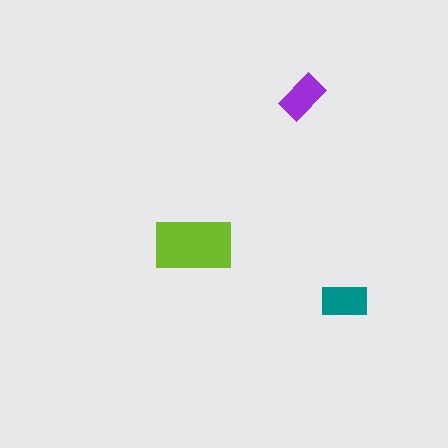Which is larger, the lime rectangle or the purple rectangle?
The lime one.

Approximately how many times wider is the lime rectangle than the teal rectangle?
About 1.5 times wider.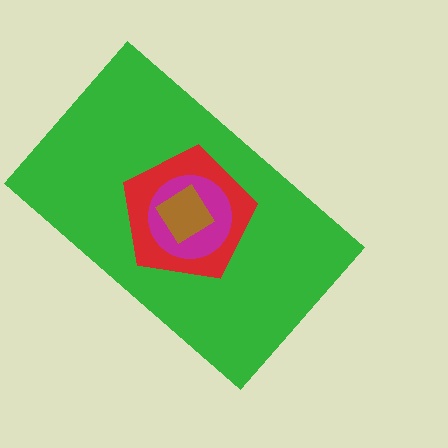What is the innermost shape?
The brown diamond.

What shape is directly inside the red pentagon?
The magenta circle.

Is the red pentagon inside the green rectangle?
Yes.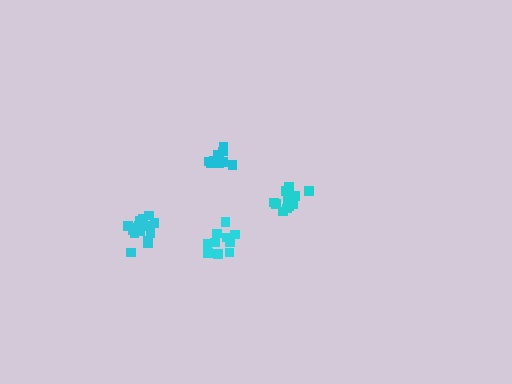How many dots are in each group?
Group 1: 10 dots, Group 2: 16 dots, Group 3: 10 dots, Group 4: 15 dots (51 total).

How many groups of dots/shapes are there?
There are 4 groups.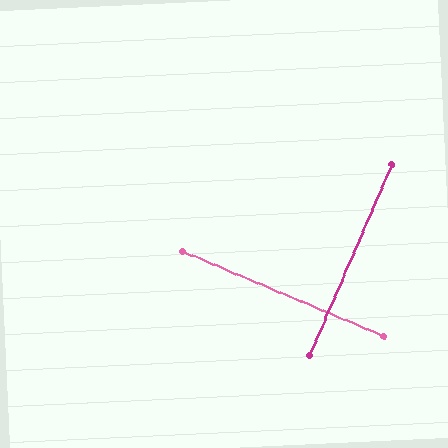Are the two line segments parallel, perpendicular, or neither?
Perpendicular — they meet at approximately 90°.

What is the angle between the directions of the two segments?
Approximately 90 degrees.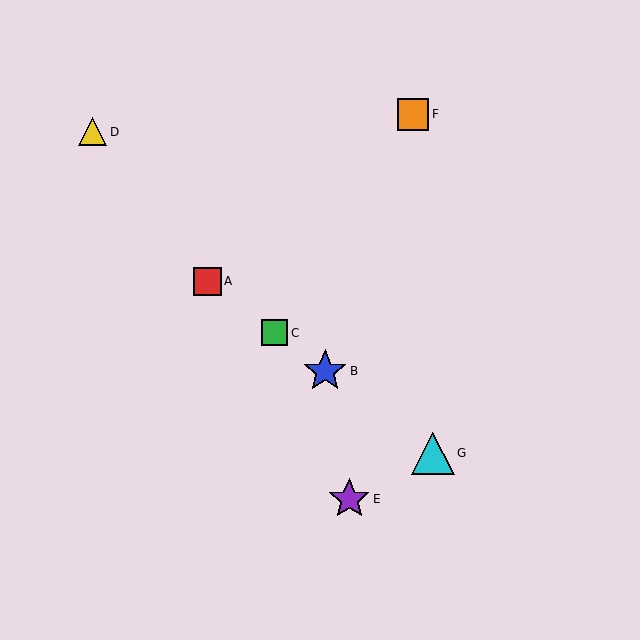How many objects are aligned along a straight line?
4 objects (A, B, C, G) are aligned along a straight line.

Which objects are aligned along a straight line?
Objects A, B, C, G are aligned along a straight line.